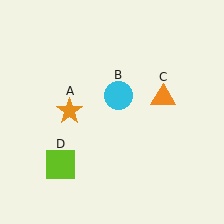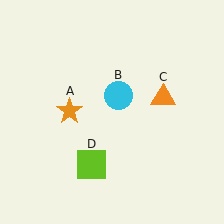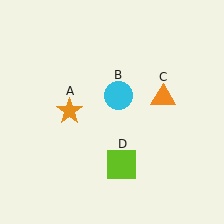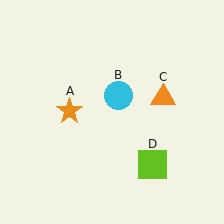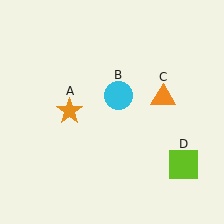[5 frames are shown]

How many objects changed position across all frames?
1 object changed position: lime square (object D).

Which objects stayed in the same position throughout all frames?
Orange star (object A) and cyan circle (object B) and orange triangle (object C) remained stationary.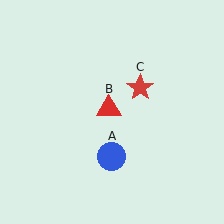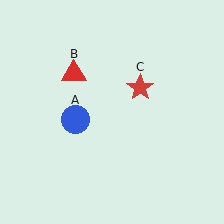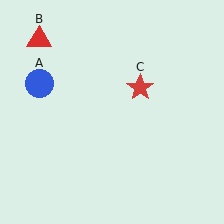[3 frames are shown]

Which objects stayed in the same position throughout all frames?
Red star (object C) remained stationary.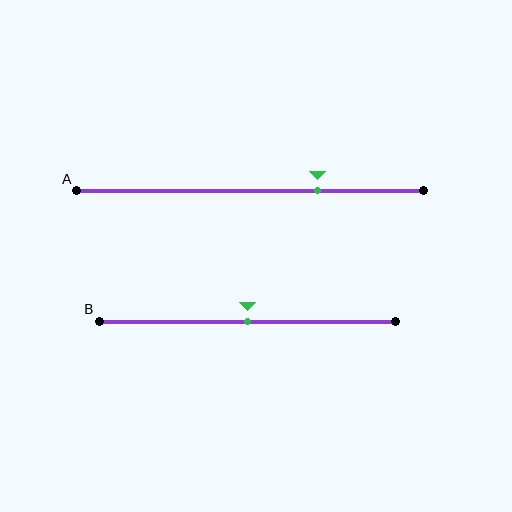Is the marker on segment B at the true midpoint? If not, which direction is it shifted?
Yes, the marker on segment B is at the true midpoint.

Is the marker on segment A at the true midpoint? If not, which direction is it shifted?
No, the marker on segment A is shifted to the right by about 19% of the segment length.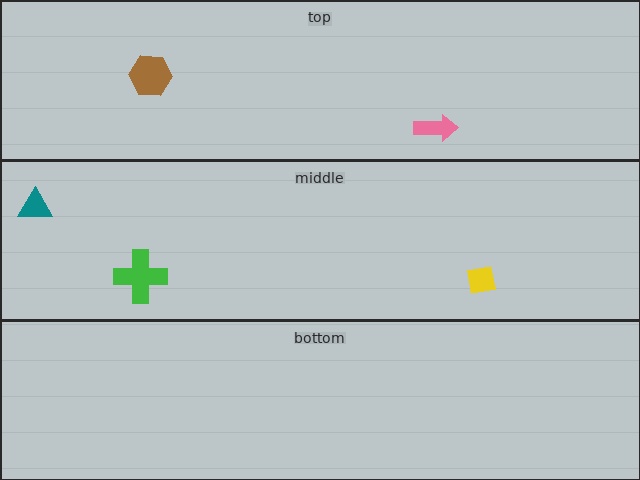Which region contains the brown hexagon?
The top region.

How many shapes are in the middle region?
3.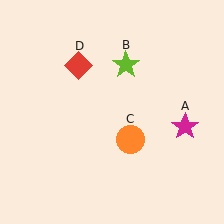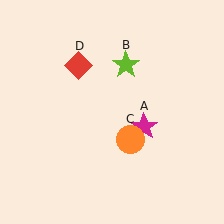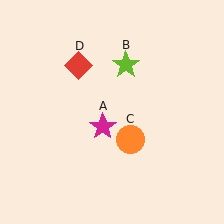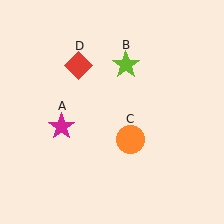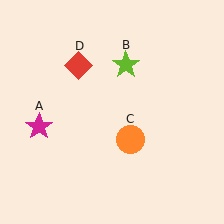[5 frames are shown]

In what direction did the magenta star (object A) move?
The magenta star (object A) moved left.